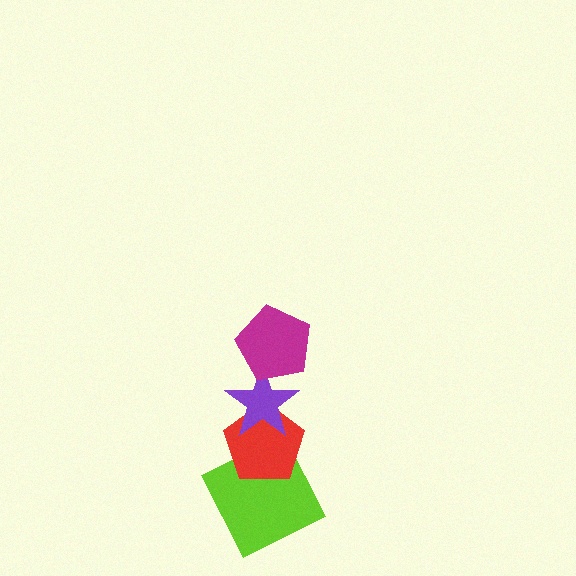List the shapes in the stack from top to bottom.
From top to bottom: the magenta pentagon, the purple star, the red pentagon, the lime square.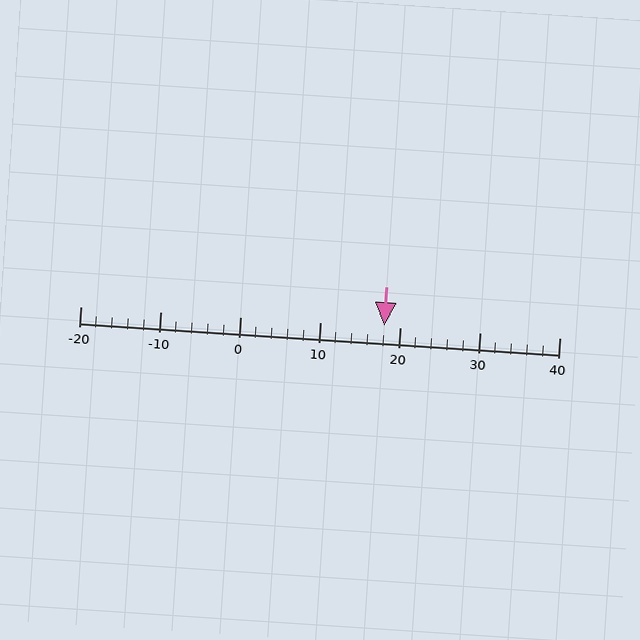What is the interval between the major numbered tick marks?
The major tick marks are spaced 10 units apart.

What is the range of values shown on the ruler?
The ruler shows values from -20 to 40.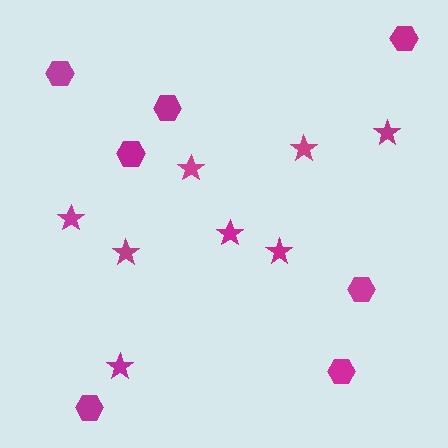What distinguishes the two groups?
There are 2 groups: one group of hexagons (7) and one group of stars (8).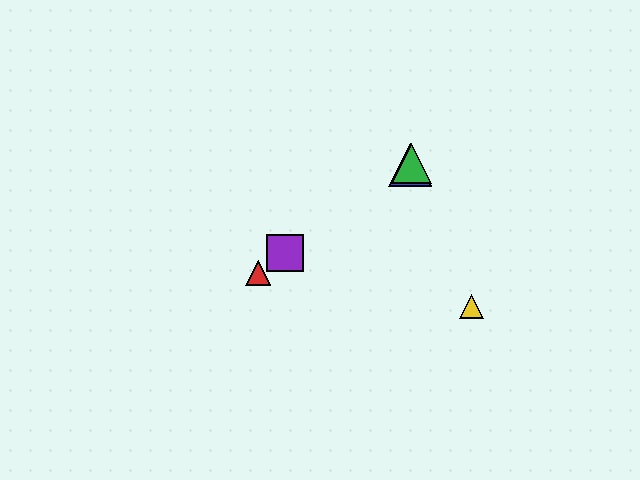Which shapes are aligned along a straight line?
The red triangle, the blue triangle, the green triangle, the purple square are aligned along a straight line.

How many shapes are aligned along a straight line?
4 shapes (the red triangle, the blue triangle, the green triangle, the purple square) are aligned along a straight line.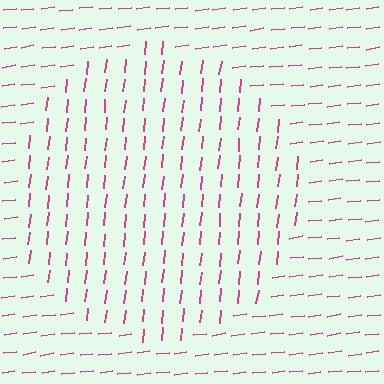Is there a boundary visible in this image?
Yes, there is a texture boundary formed by a change in line orientation.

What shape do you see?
I see a circle.